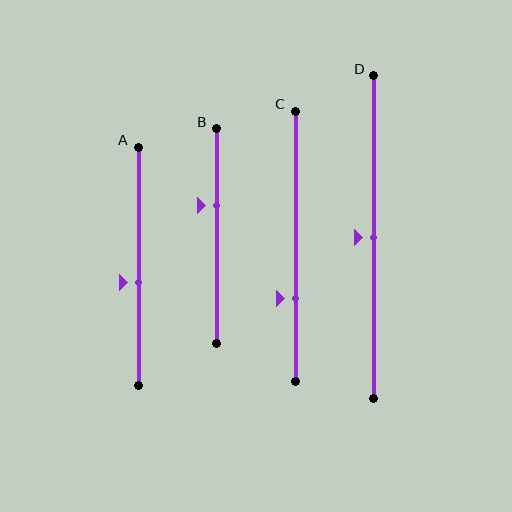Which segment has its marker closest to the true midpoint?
Segment D has its marker closest to the true midpoint.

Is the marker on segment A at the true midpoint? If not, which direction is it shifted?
No, the marker on segment A is shifted downward by about 7% of the segment length.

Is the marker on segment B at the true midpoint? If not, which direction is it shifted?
No, the marker on segment B is shifted upward by about 14% of the segment length.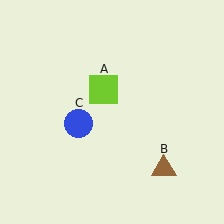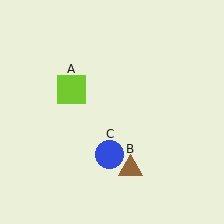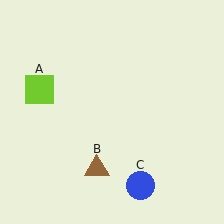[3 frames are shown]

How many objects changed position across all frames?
3 objects changed position: lime square (object A), brown triangle (object B), blue circle (object C).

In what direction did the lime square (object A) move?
The lime square (object A) moved left.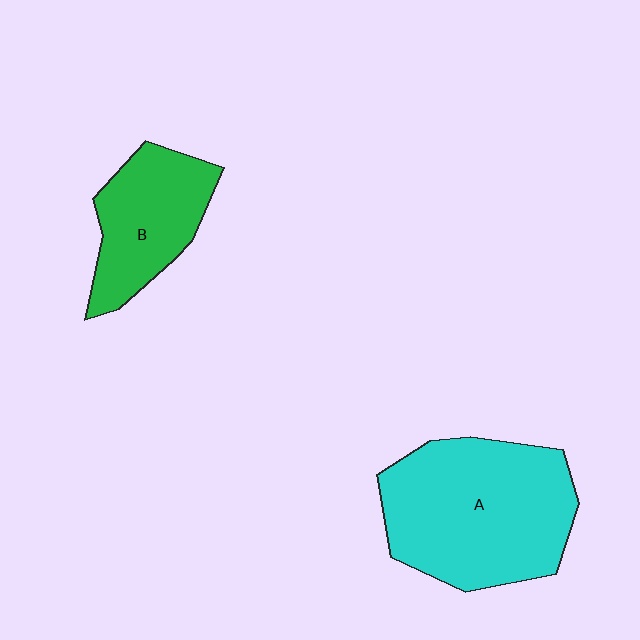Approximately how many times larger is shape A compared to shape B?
Approximately 1.8 times.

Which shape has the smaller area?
Shape B (green).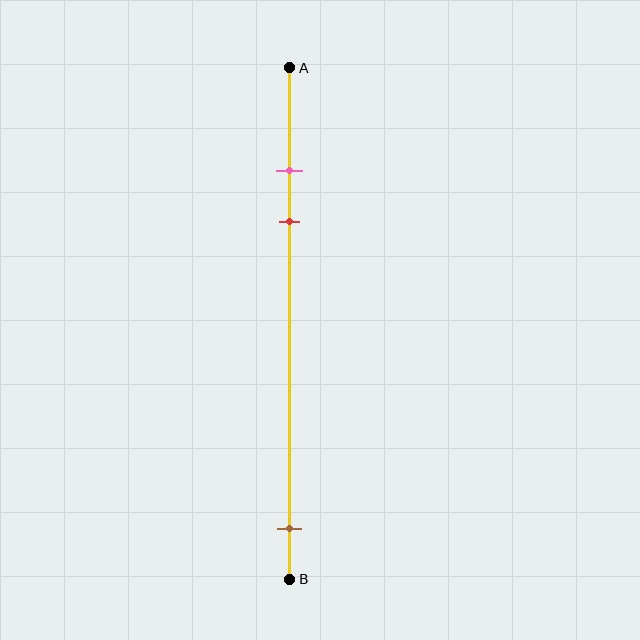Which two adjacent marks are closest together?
The pink and red marks are the closest adjacent pair.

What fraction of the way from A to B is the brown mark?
The brown mark is approximately 90% (0.9) of the way from A to B.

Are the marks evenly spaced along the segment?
No, the marks are not evenly spaced.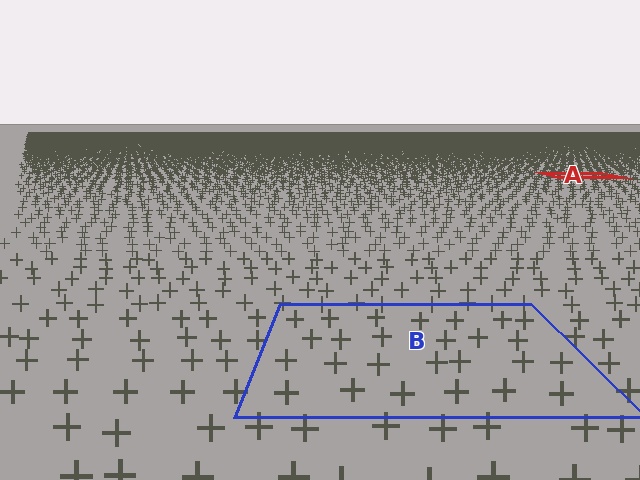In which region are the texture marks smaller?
The texture marks are smaller in region A, because it is farther away.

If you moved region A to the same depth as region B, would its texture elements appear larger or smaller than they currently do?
They would appear larger. At a closer depth, the same texture elements are projected at a bigger on-screen size.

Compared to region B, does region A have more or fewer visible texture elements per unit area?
Region A has more texture elements per unit area — they are packed more densely because it is farther away.